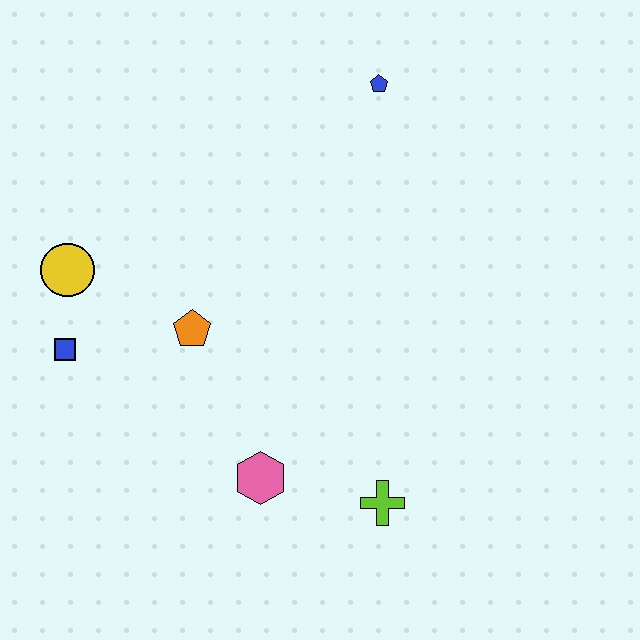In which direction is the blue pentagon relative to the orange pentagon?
The blue pentagon is above the orange pentagon.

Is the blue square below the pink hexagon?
No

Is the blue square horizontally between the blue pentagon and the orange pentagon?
No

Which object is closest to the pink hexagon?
The lime cross is closest to the pink hexagon.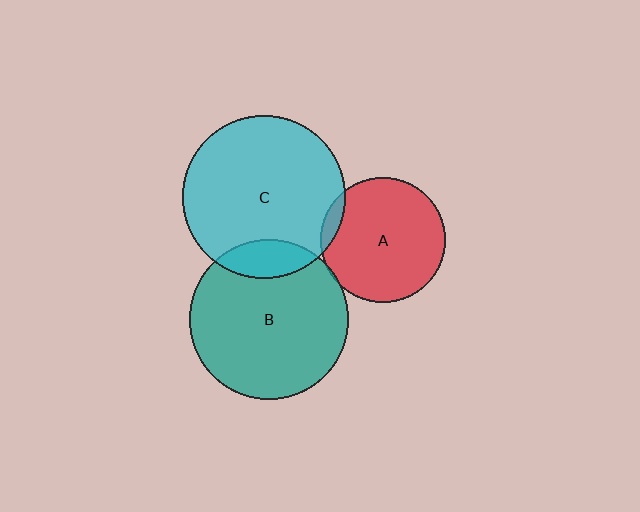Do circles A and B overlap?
Yes.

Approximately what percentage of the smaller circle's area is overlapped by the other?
Approximately 5%.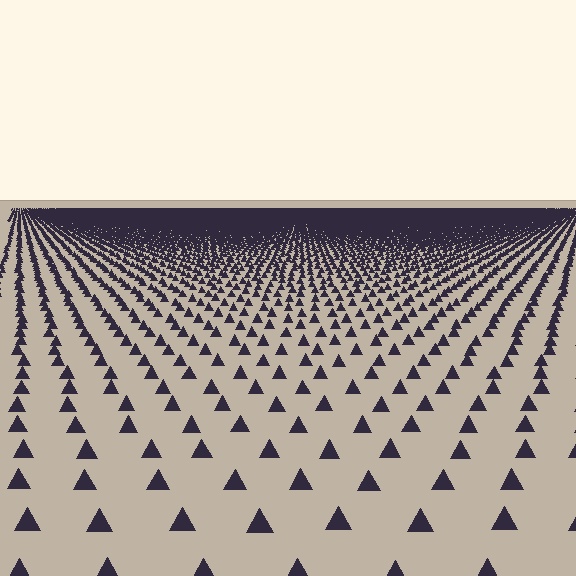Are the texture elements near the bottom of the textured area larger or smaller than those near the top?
Larger. Near the bottom, elements are closer to the viewer and appear at a bigger on-screen size.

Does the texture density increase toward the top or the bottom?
Density increases toward the top.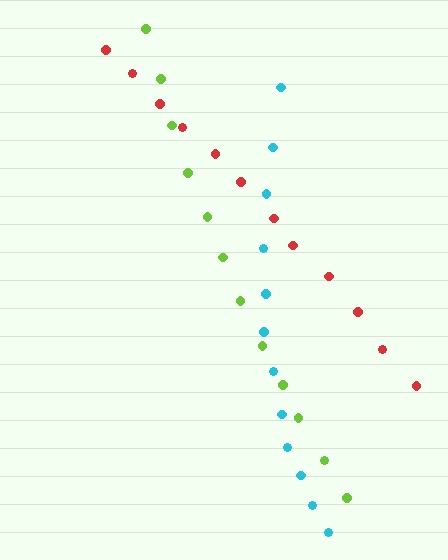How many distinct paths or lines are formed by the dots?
There are 3 distinct paths.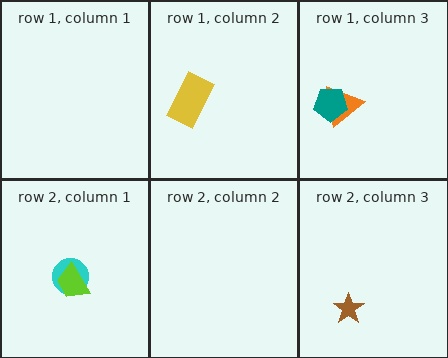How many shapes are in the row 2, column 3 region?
1.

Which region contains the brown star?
The row 2, column 3 region.